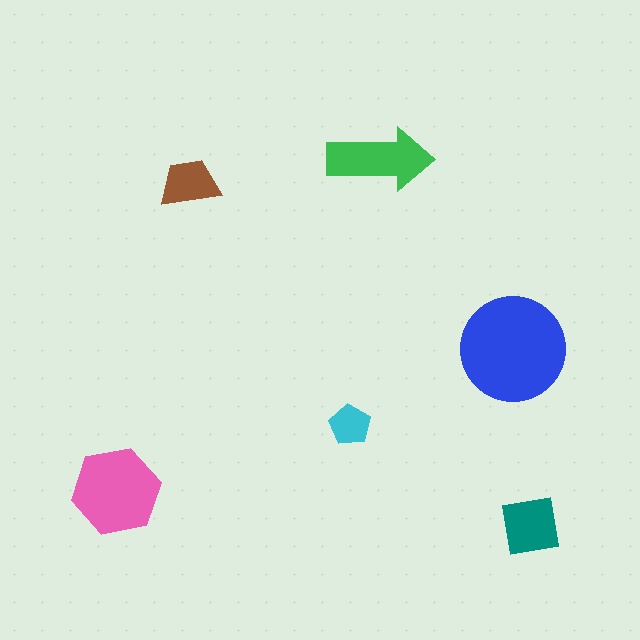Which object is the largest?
The blue circle.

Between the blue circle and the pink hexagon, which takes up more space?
The blue circle.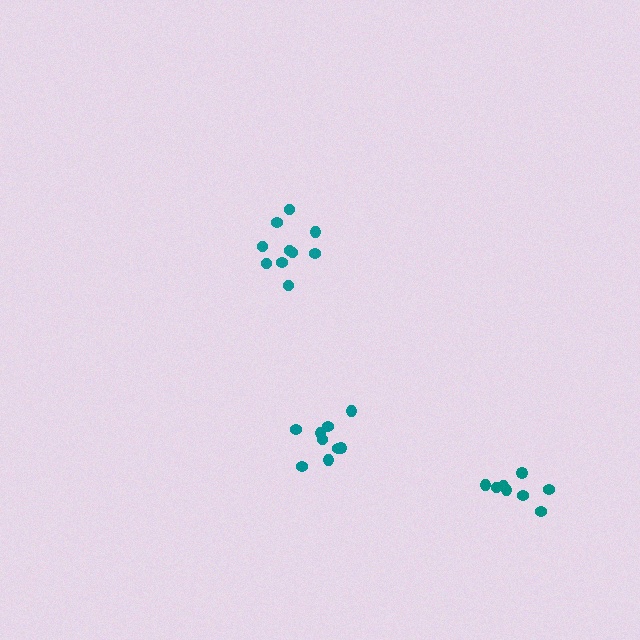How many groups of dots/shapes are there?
There are 3 groups.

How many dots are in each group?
Group 1: 9 dots, Group 2: 10 dots, Group 3: 8 dots (27 total).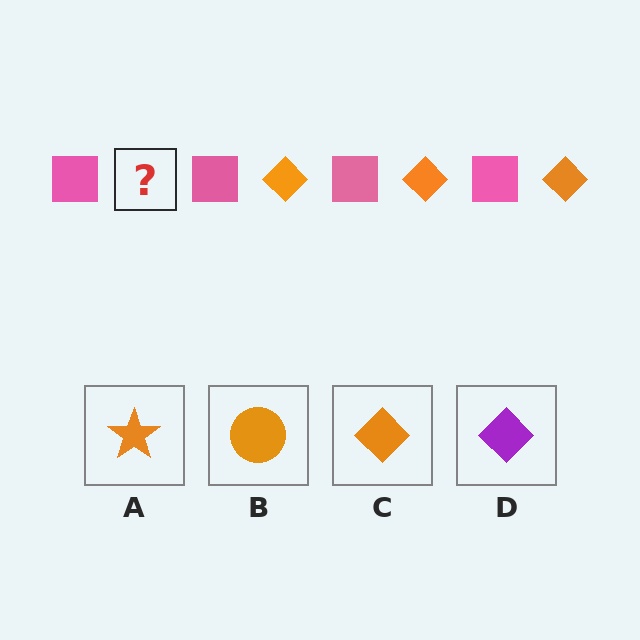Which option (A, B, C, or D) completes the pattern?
C.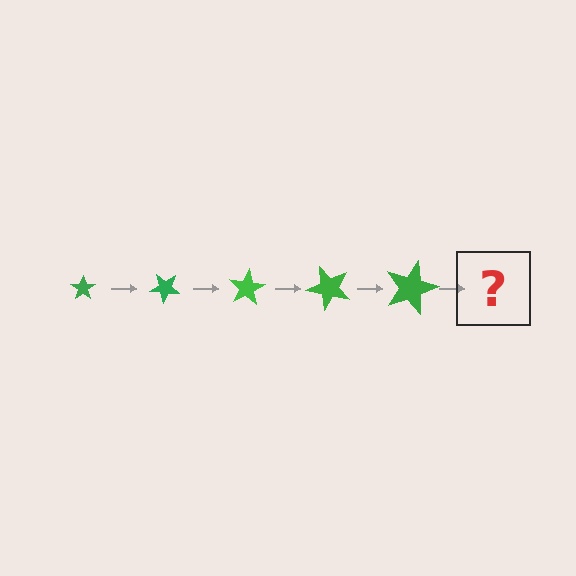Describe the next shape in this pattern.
It should be a star, larger than the previous one and rotated 200 degrees from the start.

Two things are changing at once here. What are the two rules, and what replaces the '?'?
The two rules are that the star grows larger each step and it rotates 40 degrees each step. The '?' should be a star, larger than the previous one and rotated 200 degrees from the start.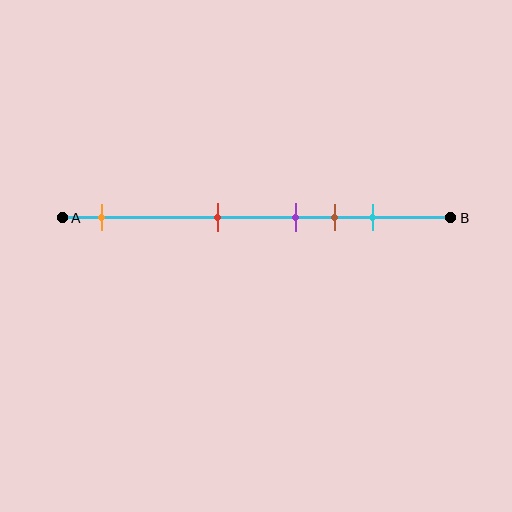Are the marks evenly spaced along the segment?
No, the marks are not evenly spaced.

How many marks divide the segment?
There are 5 marks dividing the segment.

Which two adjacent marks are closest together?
The purple and brown marks are the closest adjacent pair.